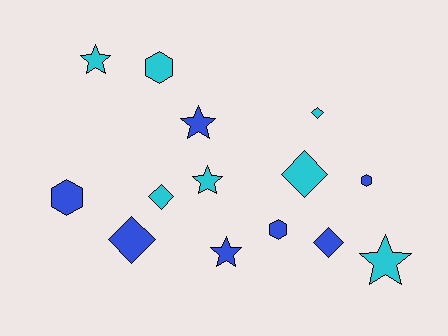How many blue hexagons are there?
There are 3 blue hexagons.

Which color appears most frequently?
Cyan, with 7 objects.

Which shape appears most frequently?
Star, with 5 objects.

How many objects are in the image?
There are 14 objects.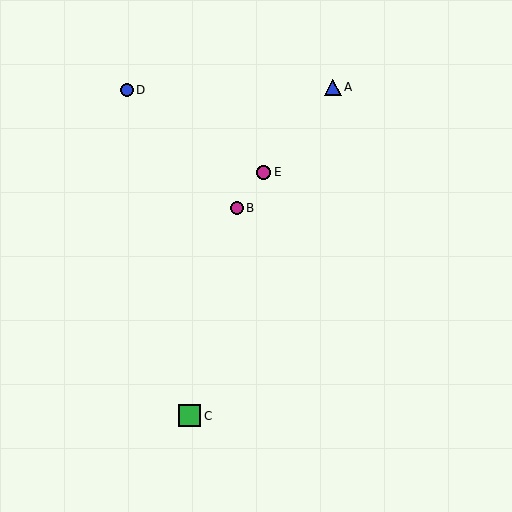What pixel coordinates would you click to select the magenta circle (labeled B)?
Click at (237, 208) to select the magenta circle B.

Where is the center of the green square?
The center of the green square is at (190, 416).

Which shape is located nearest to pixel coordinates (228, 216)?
The magenta circle (labeled B) at (237, 208) is nearest to that location.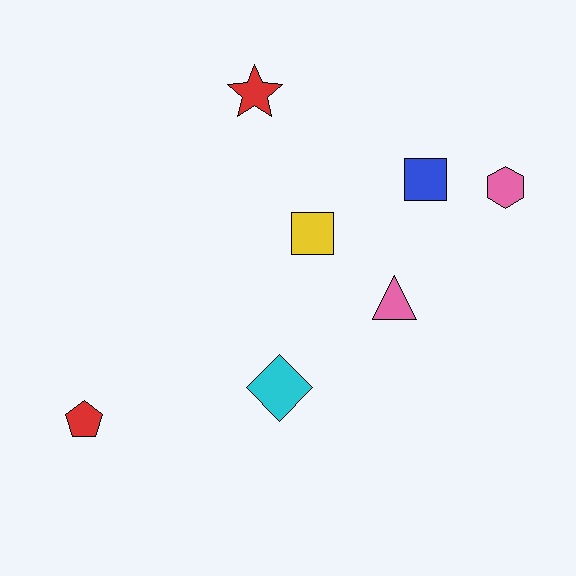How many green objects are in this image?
There are no green objects.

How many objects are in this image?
There are 7 objects.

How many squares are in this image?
There are 2 squares.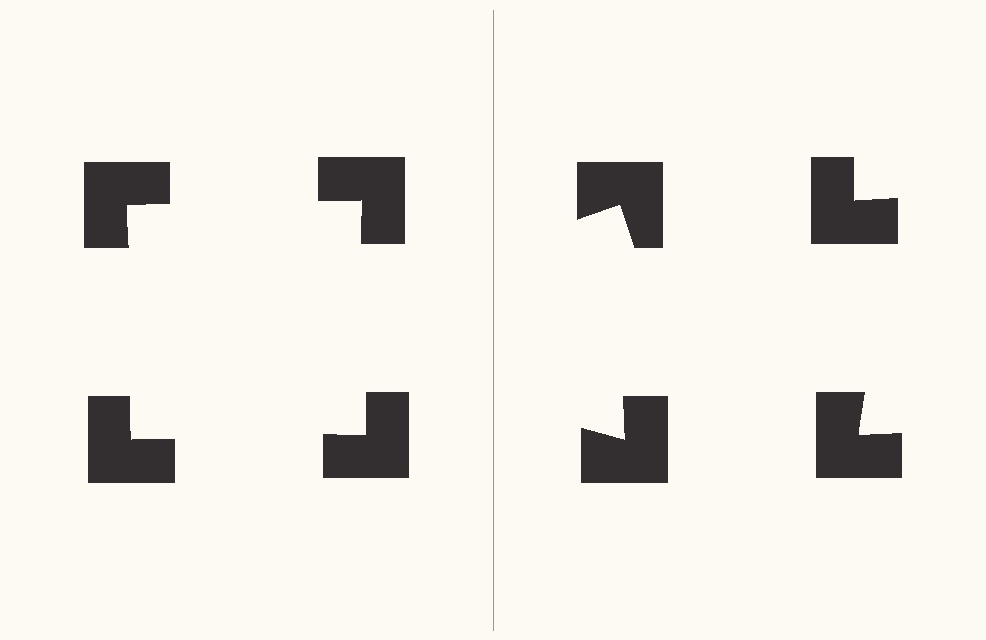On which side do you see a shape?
An illusory square appears on the left side. On the right side the wedge cuts are rotated, so no coherent shape forms.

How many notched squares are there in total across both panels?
8 — 4 on each side.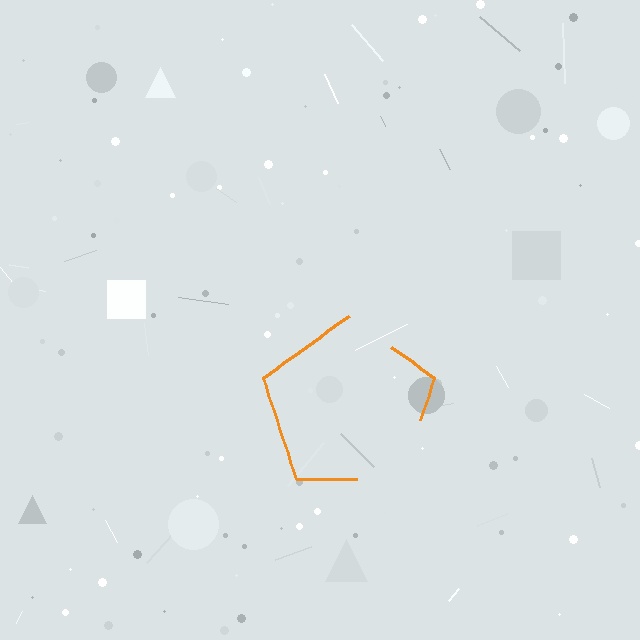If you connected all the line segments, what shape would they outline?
They would outline a pentagon.